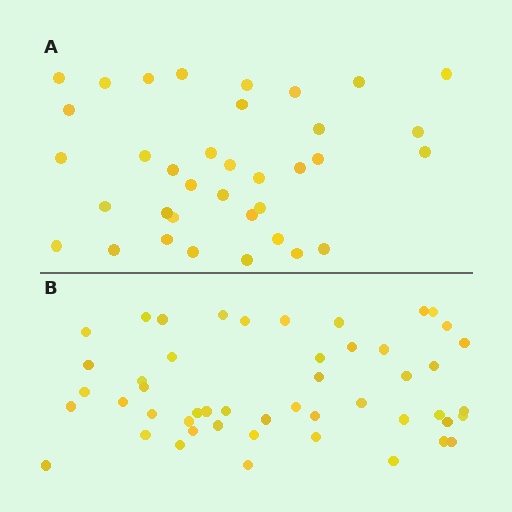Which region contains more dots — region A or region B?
Region B (the bottom region) has more dots.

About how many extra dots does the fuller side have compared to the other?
Region B has approximately 15 more dots than region A.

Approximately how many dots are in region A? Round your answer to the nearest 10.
About 40 dots. (The exact count is 36, which rounds to 40.)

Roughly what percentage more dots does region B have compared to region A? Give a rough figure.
About 35% more.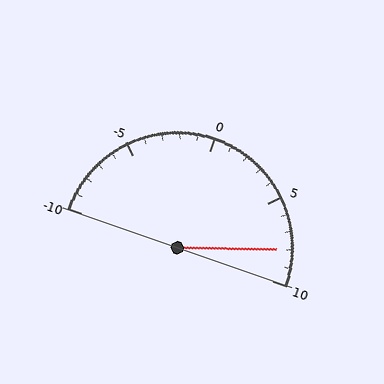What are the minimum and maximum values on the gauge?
The gauge ranges from -10 to 10.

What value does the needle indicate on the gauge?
The needle indicates approximately 8.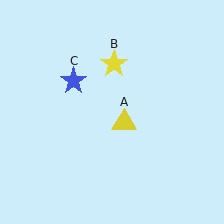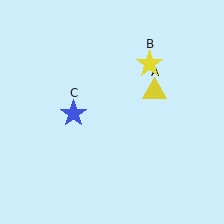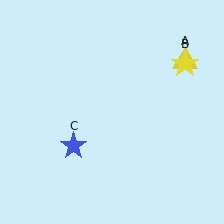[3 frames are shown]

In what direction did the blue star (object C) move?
The blue star (object C) moved down.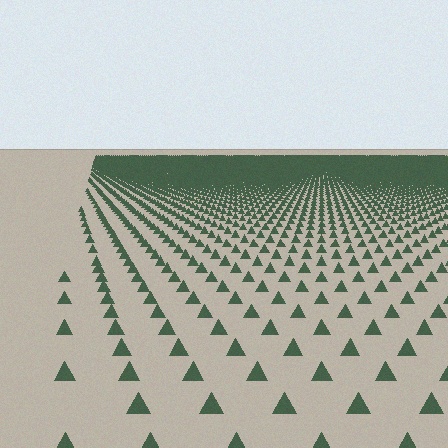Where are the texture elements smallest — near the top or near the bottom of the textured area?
Near the top.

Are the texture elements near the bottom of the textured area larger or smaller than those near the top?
Larger. Near the bottom, elements are closer to the viewer and appear at a bigger on-screen size.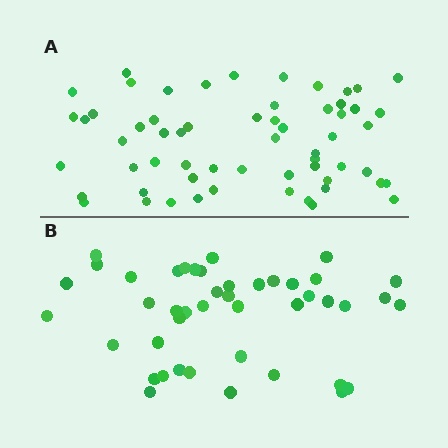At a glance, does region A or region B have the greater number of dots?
Region A (the top region) has more dots.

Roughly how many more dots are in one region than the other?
Region A has approximately 15 more dots than region B.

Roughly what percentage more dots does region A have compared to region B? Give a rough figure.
About 35% more.